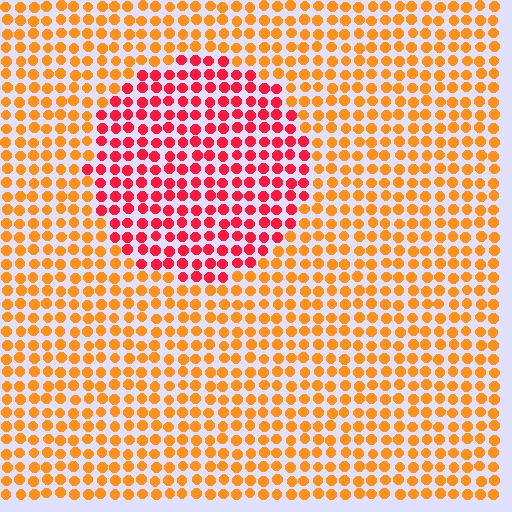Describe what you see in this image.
The image is filled with small orange elements in a uniform arrangement. A circle-shaped region is visible where the elements are tinted to a slightly different hue, forming a subtle color boundary.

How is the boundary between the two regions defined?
The boundary is defined purely by a slight shift in hue (about 41 degrees). Spacing, size, and orientation are identical on both sides.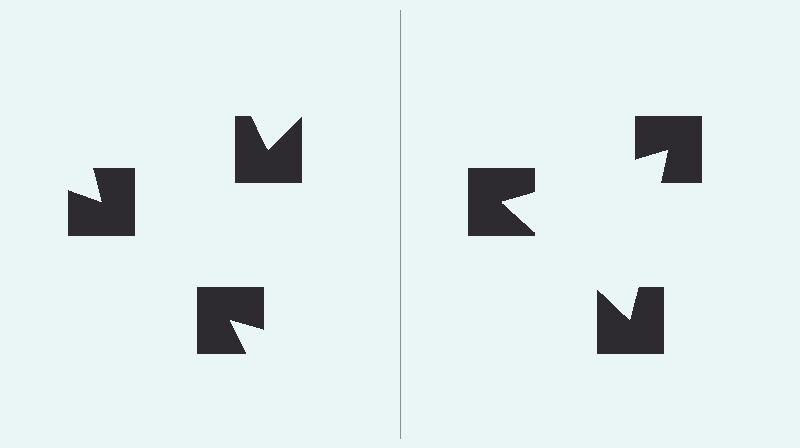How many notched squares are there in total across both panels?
6 — 3 on each side.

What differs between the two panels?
The notched squares are positioned identically on both sides; only the wedge orientations differ. On the right they align to a triangle; on the left they are misaligned.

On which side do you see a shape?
An illusory triangle appears on the right side. On the left side the wedge cuts are rotated, so no coherent shape forms.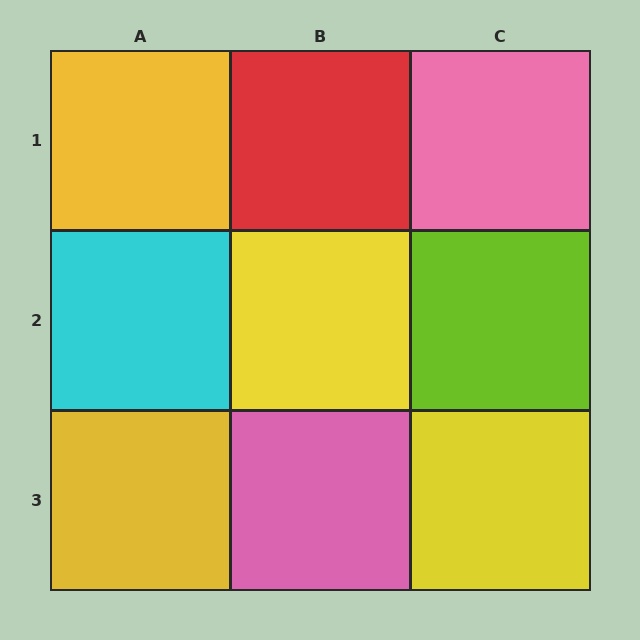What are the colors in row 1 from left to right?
Yellow, red, pink.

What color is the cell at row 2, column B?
Yellow.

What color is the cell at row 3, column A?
Yellow.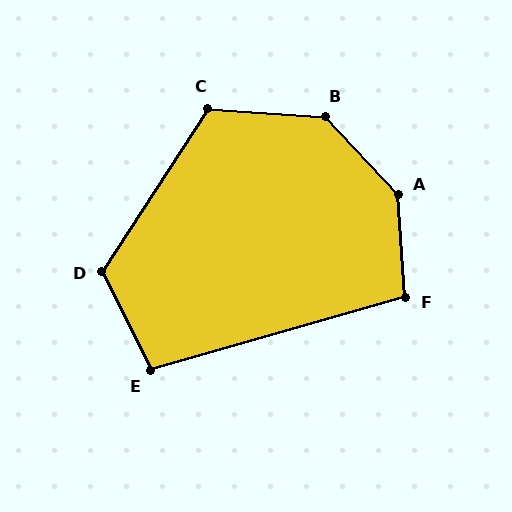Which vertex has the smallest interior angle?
E, at approximately 101 degrees.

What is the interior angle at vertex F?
Approximately 102 degrees (obtuse).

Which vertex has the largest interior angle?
A, at approximately 140 degrees.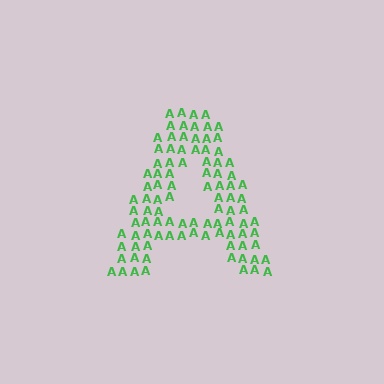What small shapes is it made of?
It is made of small letter A's.